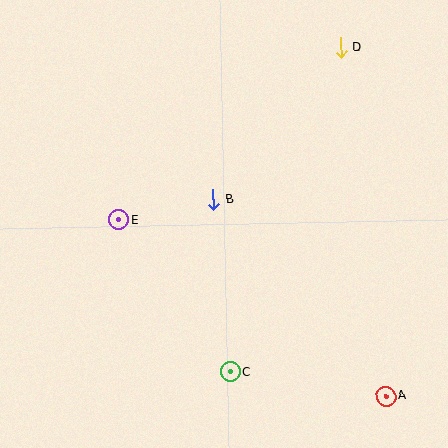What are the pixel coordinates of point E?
Point E is at (118, 220).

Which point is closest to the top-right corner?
Point D is closest to the top-right corner.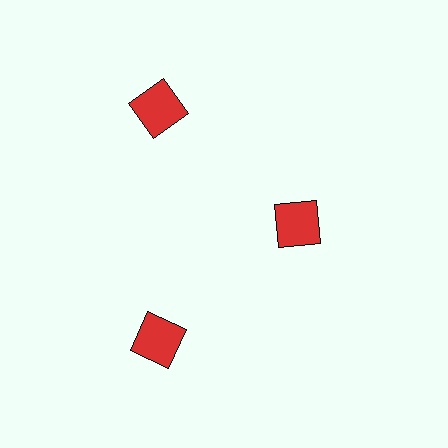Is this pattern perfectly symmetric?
No. The 3 red squares are arranged in a ring, but one element near the 3 o'clock position is pulled inward toward the center, breaking the 3-fold rotational symmetry.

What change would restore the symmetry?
The symmetry would be restored by moving it outward, back onto the ring so that all 3 squares sit at equal angles and equal distance from the center.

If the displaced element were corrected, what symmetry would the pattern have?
It would have 3-fold rotational symmetry — the pattern would map onto itself every 120 degrees.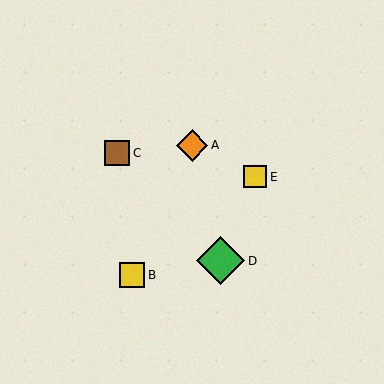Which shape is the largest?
The green diamond (labeled D) is the largest.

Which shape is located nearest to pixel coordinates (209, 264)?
The green diamond (labeled D) at (221, 261) is nearest to that location.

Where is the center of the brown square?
The center of the brown square is at (117, 153).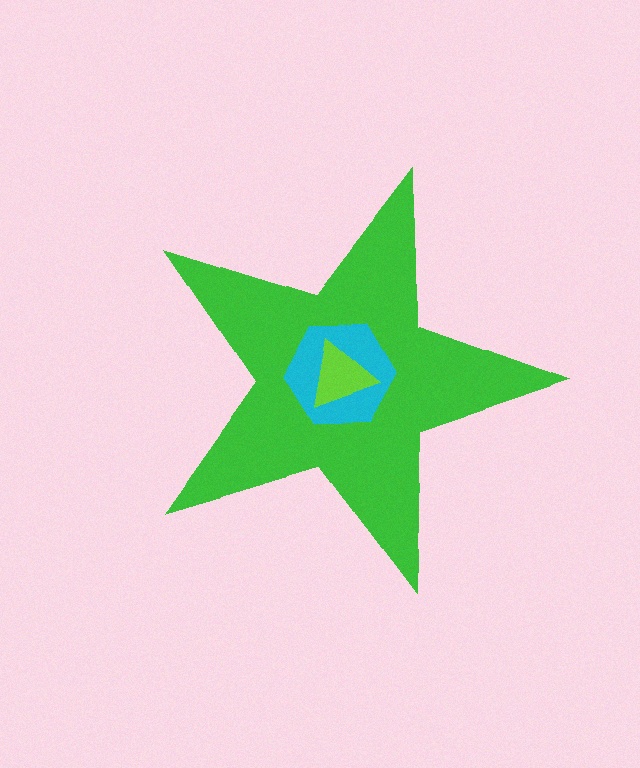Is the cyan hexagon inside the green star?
Yes.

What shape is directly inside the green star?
The cyan hexagon.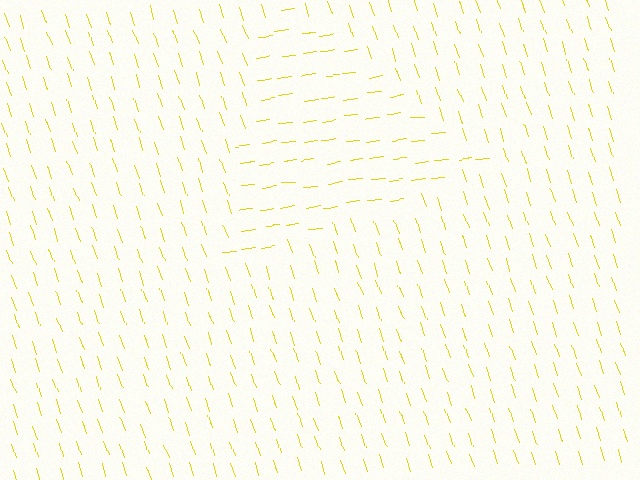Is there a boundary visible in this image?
Yes, there is a texture boundary formed by a change in line orientation.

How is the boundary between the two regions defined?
The boundary is defined purely by a change in line orientation (approximately 78 degrees difference). All lines are the same color and thickness.